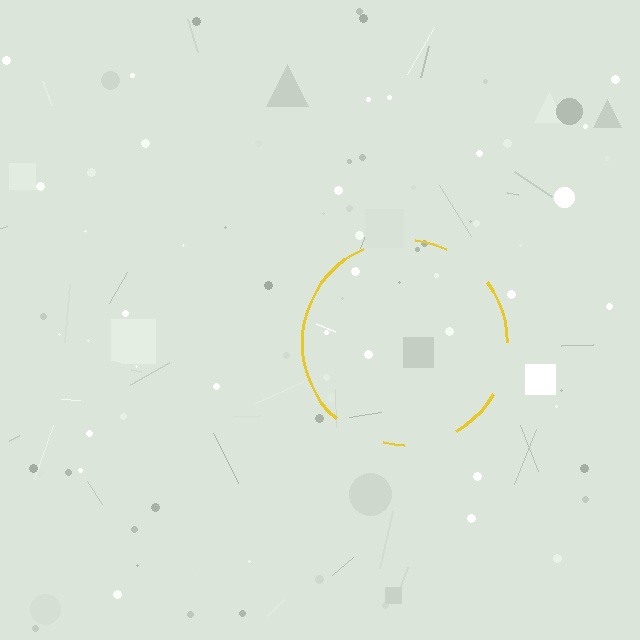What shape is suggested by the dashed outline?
The dashed outline suggests a circle.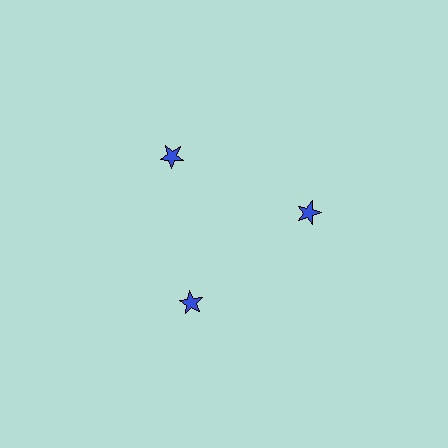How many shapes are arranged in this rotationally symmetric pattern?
There are 3 shapes, arranged in 3 groups of 1.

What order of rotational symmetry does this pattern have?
This pattern has 3-fold rotational symmetry.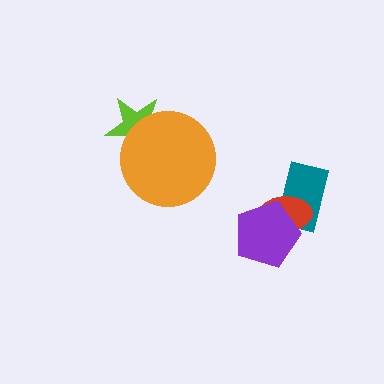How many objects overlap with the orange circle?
1 object overlaps with the orange circle.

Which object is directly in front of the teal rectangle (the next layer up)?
The red ellipse is directly in front of the teal rectangle.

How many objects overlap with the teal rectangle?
2 objects overlap with the teal rectangle.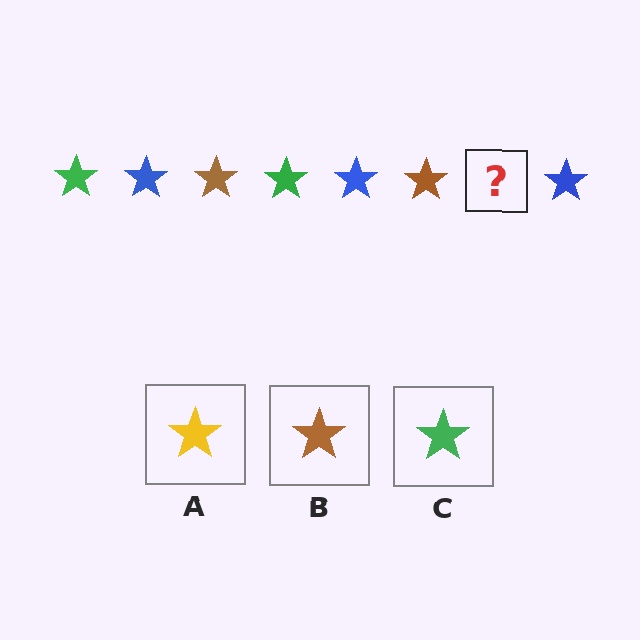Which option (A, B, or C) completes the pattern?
C.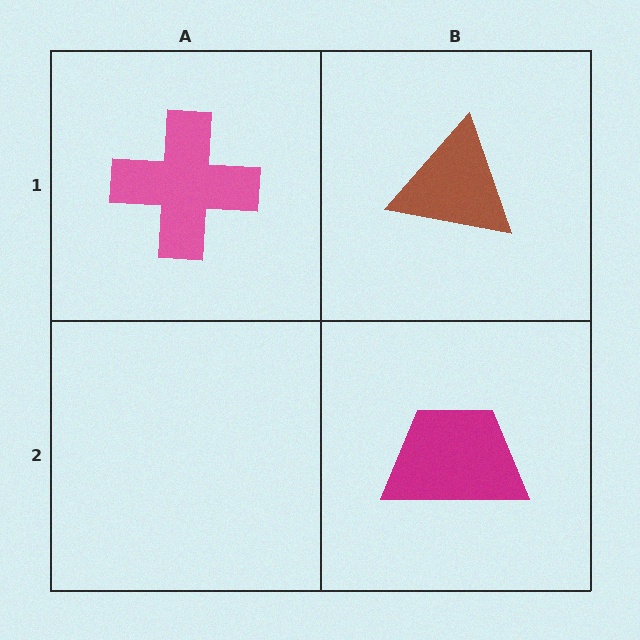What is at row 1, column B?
A brown triangle.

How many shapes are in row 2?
1 shape.